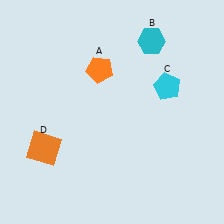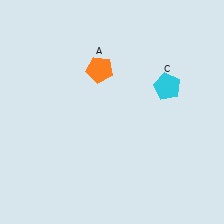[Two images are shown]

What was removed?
The cyan hexagon (B), the orange square (D) were removed in Image 2.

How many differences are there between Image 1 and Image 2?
There are 2 differences between the two images.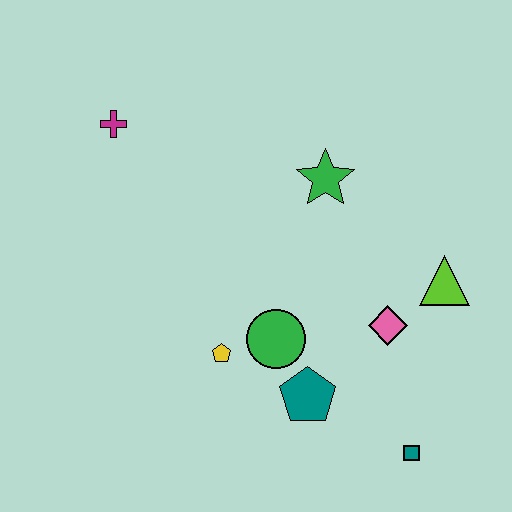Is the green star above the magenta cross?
No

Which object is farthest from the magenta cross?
The teal square is farthest from the magenta cross.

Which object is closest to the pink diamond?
The lime triangle is closest to the pink diamond.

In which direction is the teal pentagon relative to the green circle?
The teal pentagon is below the green circle.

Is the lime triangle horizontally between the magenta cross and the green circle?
No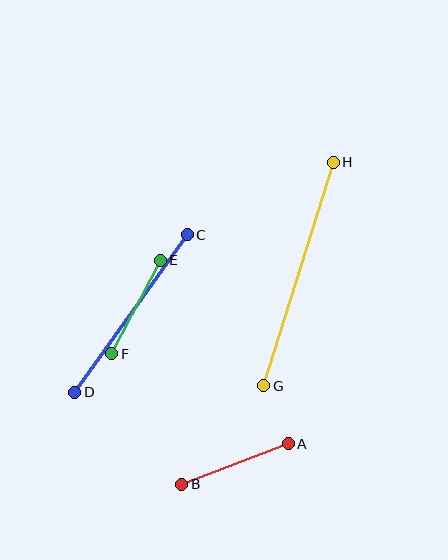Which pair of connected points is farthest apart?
Points G and H are farthest apart.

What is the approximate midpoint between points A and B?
The midpoint is at approximately (235, 464) pixels.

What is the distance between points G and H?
The distance is approximately 234 pixels.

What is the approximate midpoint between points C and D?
The midpoint is at approximately (131, 314) pixels.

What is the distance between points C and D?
The distance is approximately 193 pixels.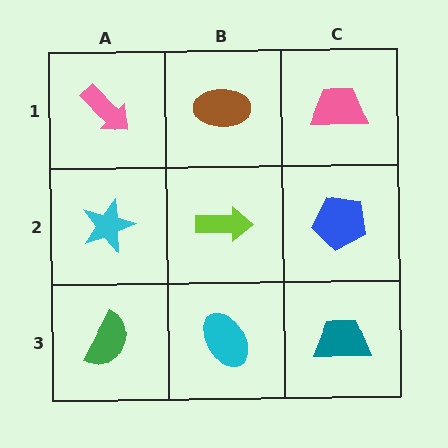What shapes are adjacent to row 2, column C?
A pink trapezoid (row 1, column C), a teal trapezoid (row 3, column C), a lime arrow (row 2, column B).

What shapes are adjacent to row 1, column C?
A blue pentagon (row 2, column C), a brown ellipse (row 1, column B).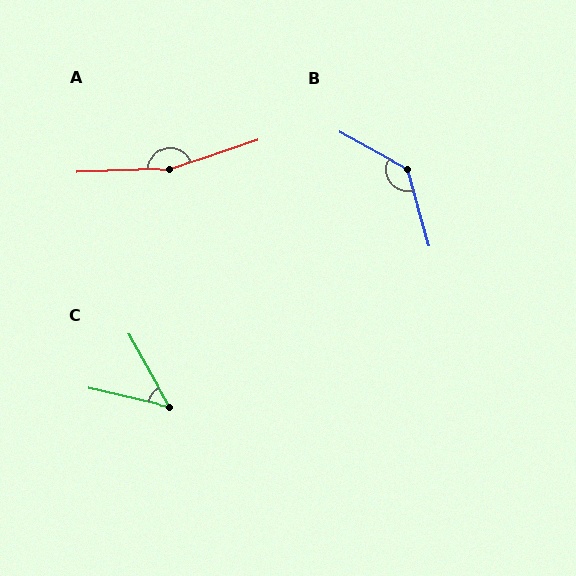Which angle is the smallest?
C, at approximately 48 degrees.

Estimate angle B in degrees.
Approximately 135 degrees.